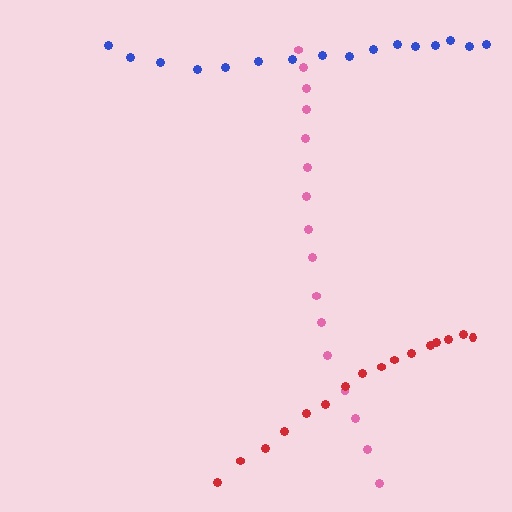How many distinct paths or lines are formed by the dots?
There are 3 distinct paths.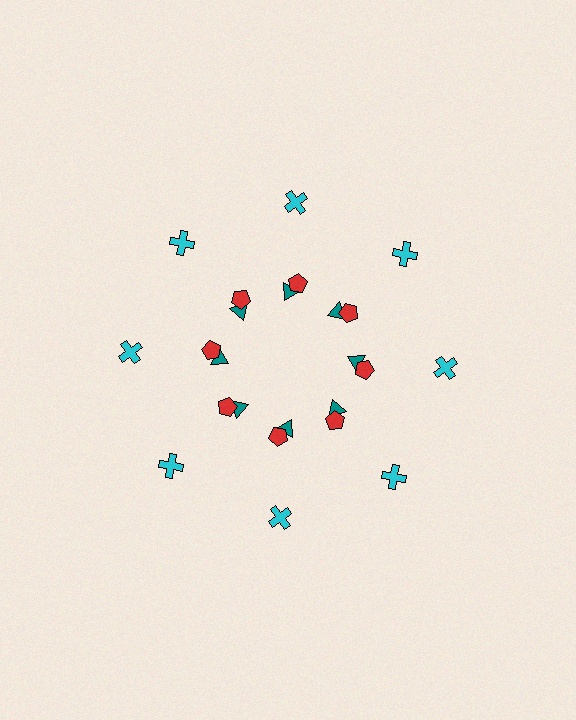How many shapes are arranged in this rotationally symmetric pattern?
There are 24 shapes, arranged in 8 groups of 3.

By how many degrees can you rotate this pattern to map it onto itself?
The pattern maps onto itself every 45 degrees of rotation.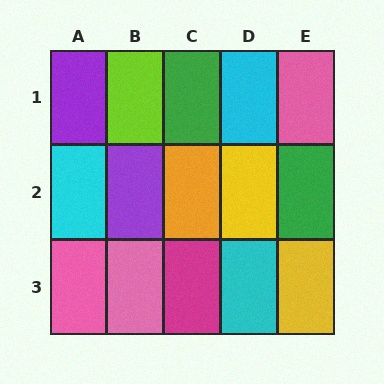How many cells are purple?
2 cells are purple.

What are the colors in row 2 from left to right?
Cyan, purple, orange, yellow, green.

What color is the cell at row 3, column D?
Cyan.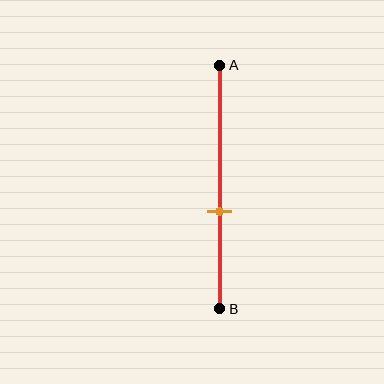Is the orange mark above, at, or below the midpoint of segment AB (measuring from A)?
The orange mark is below the midpoint of segment AB.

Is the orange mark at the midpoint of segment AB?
No, the mark is at about 60% from A, not at the 50% midpoint.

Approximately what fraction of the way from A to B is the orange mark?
The orange mark is approximately 60% of the way from A to B.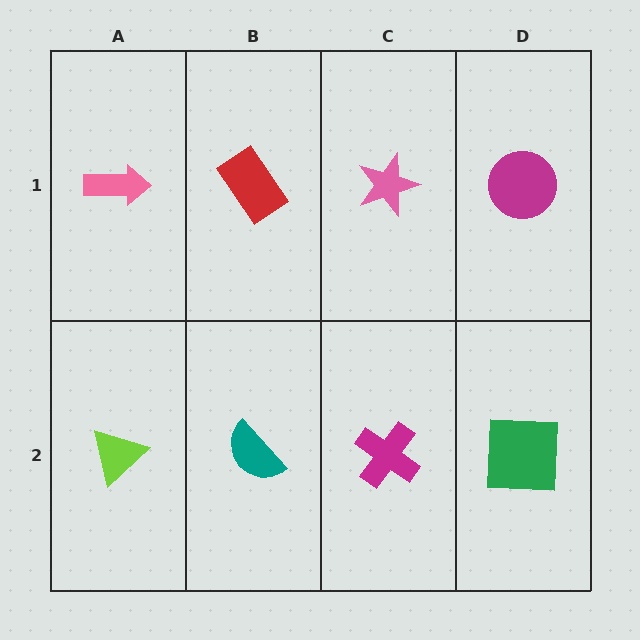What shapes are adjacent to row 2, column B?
A red rectangle (row 1, column B), a lime triangle (row 2, column A), a magenta cross (row 2, column C).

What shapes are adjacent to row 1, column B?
A teal semicircle (row 2, column B), a pink arrow (row 1, column A), a pink star (row 1, column C).